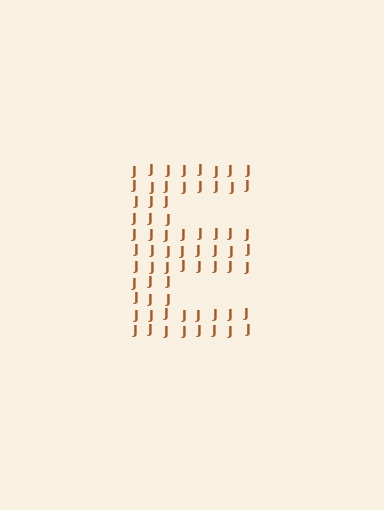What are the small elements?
The small elements are letter J's.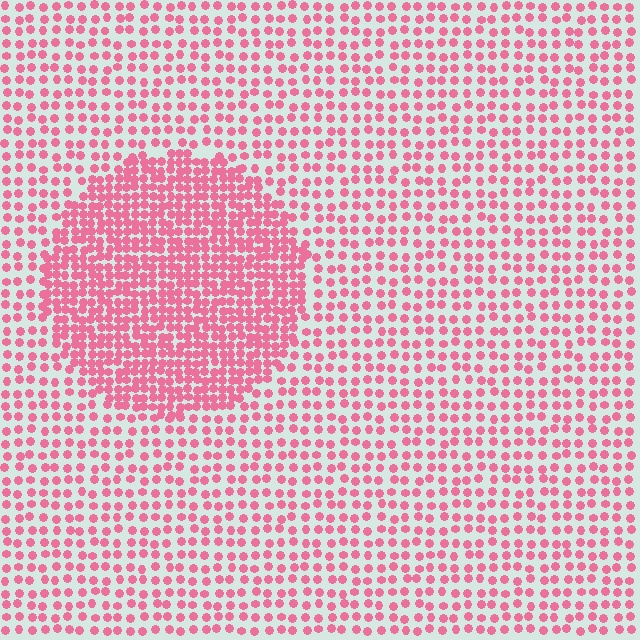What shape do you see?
I see a circle.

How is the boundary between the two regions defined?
The boundary is defined by a change in element density (approximately 2.0x ratio). All elements are the same color, size, and shape.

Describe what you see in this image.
The image contains small pink elements arranged at two different densities. A circle-shaped region is visible where the elements are more densely packed than the surrounding area.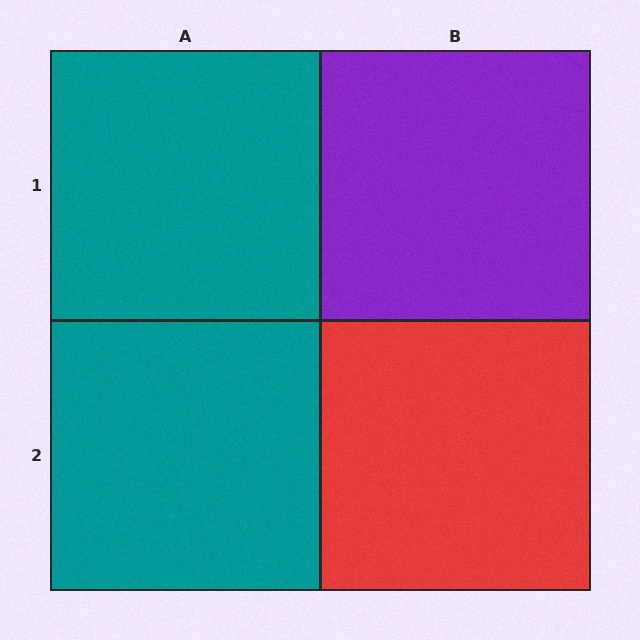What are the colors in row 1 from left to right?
Teal, purple.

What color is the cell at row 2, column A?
Teal.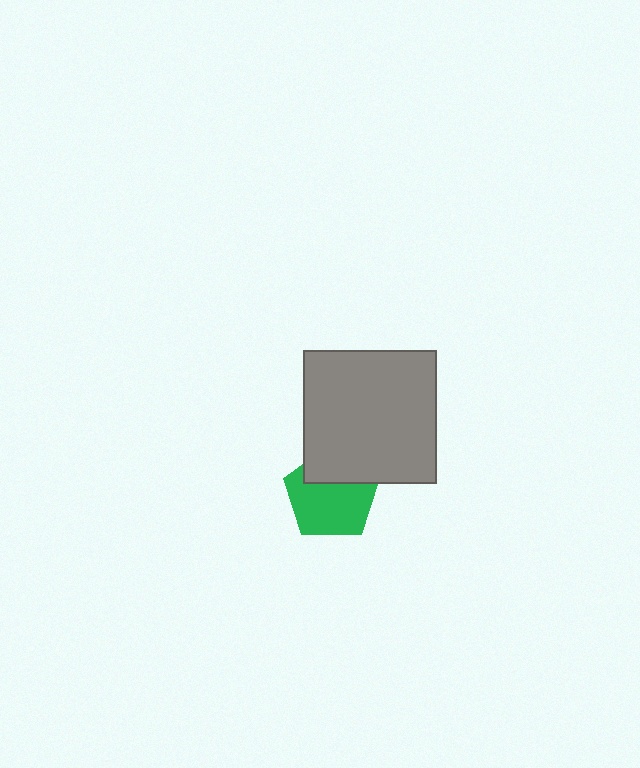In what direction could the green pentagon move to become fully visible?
The green pentagon could move down. That would shift it out from behind the gray square entirely.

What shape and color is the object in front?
The object in front is a gray square.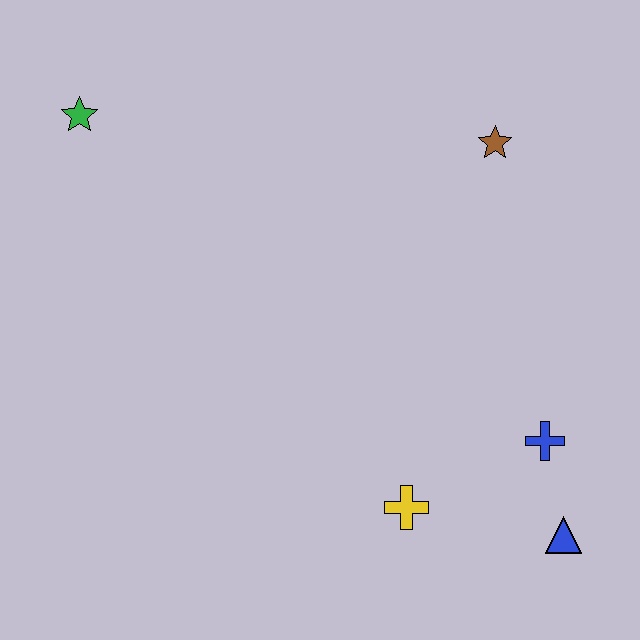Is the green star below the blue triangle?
No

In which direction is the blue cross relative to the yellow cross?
The blue cross is to the right of the yellow cross.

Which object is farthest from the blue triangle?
The green star is farthest from the blue triangle.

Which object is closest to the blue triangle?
The blue cross is closest to the blue triangle.